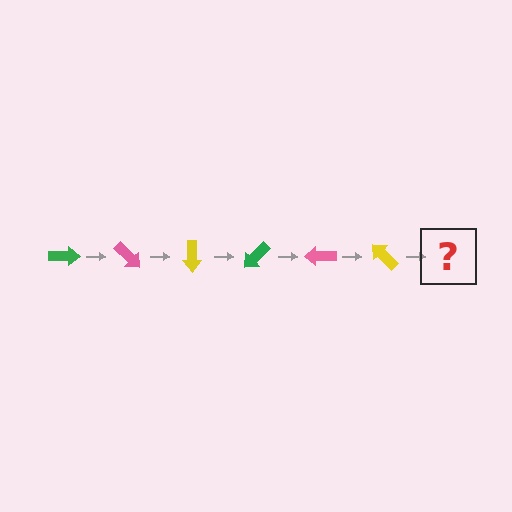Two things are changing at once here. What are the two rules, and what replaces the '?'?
The two rules are that it rotates 45 degrees each step and the color cycles through green, pink, and yellow. The '?' should be a green arrow, rotated 270 degrees from the start.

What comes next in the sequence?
The next element should be a green arrow, rotated 270 degrees from the start.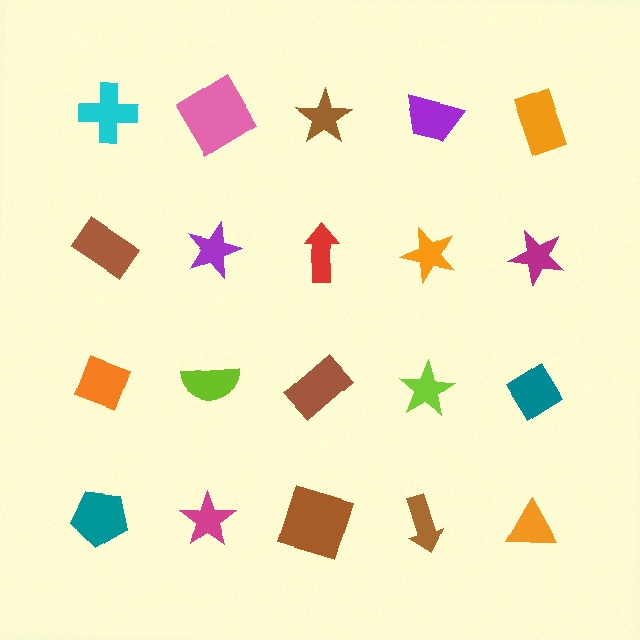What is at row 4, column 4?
A brown arrow.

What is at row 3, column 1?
An orange diamond.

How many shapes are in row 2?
5 shapes.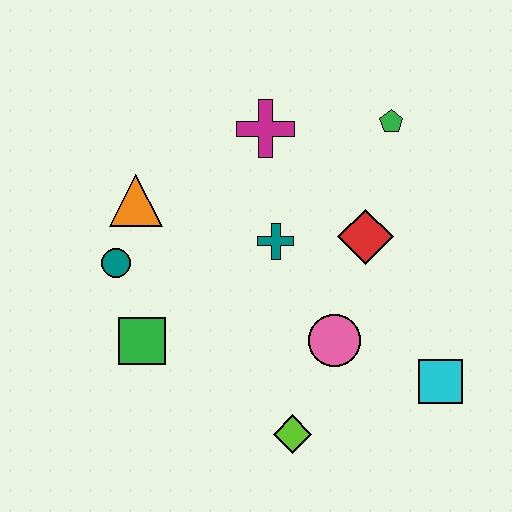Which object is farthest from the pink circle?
The orange triangle is farthest from the pink circle.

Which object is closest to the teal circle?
The orange triangle is closest to the teal circle.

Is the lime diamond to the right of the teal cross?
Yes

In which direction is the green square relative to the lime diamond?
The green square is to the left of the lime diamond.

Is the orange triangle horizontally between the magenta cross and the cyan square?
No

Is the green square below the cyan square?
No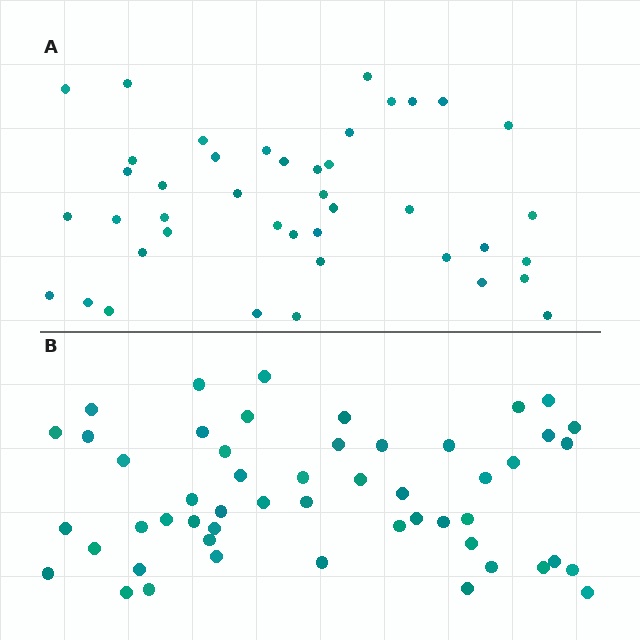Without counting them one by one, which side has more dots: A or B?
Region B (the bottom region) has more dots.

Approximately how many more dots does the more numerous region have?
Region B has roughly 10 or so more dots than region A.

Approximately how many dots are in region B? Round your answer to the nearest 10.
About 50 dots. (The exact count is 52, which rounds to 50.)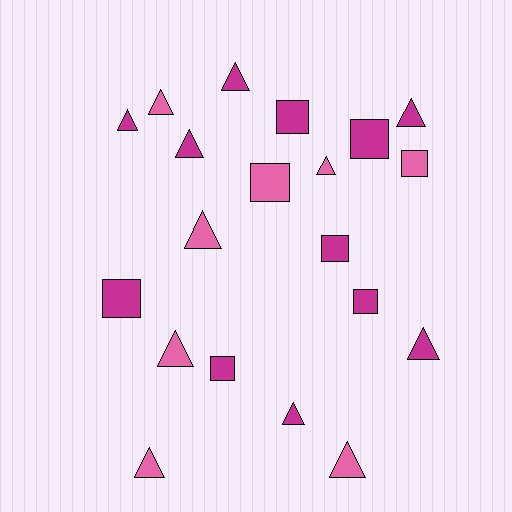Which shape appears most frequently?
Triangle, with 12 objects.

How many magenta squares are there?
There are 6 magenta squares.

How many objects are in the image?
There are 20 objects.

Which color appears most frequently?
Magenta, with 12 objects.